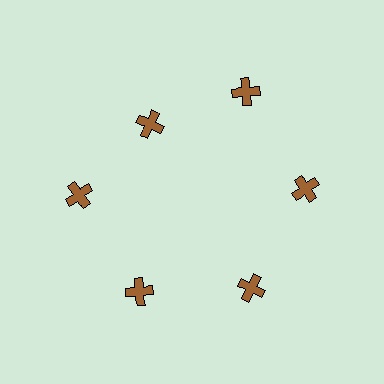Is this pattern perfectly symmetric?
No. The 6 brown crosses are arranged in a ring, but one element near the 11 o'clock position is pulled inward toward the center, breaking the 6-fold rotational symmetry.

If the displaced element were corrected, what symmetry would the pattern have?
It would have 6-fold rotational symmetry — the pattern would map onto itself every 60 degrees.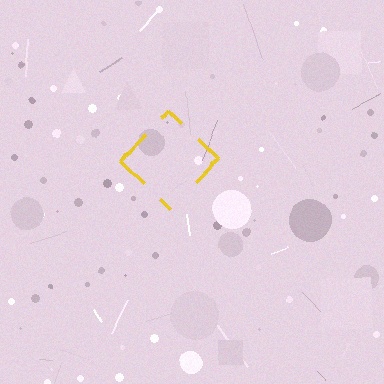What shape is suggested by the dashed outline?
The dashed outline suggests a diamond.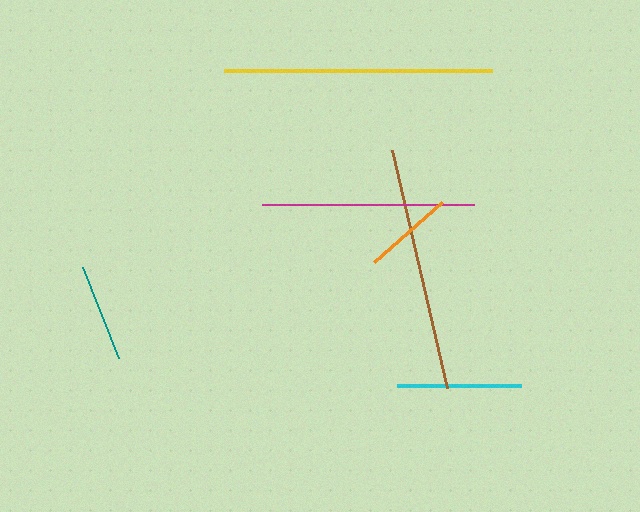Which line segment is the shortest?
The orange line is the shortest at approximately 90 pixels.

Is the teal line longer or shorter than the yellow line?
The yellow line is longer than the teal line.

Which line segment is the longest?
The yellow line is the longest at approximately 269 pixels.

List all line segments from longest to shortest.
From longest to shortest: yellow, brown, magenta, cyan, teal, orange.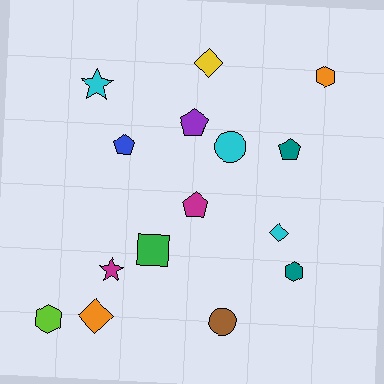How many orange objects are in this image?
There are 2 orange objects.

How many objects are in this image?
There are 15 objects.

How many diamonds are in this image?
There are 3 diamonds.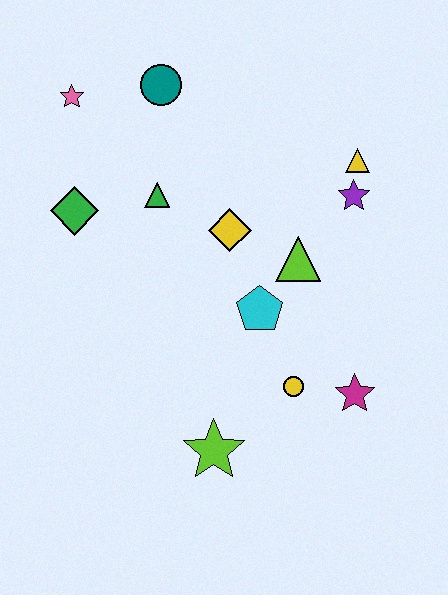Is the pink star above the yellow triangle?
Yes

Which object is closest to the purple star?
The yellow triangle is closest to the purple star.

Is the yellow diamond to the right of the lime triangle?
No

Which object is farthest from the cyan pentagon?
The pink star is farthest from the cyan pentagon.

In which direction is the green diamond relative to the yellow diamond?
The green diamond is to the left of the yellow diamond.